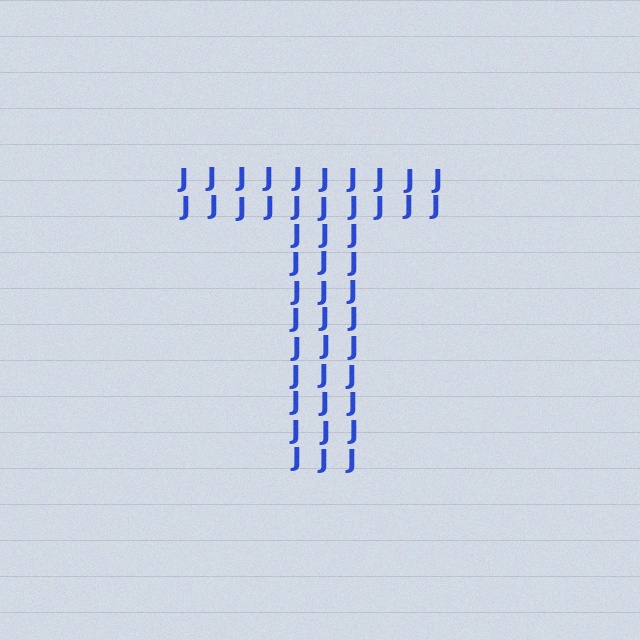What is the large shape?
The large shape is the letter T.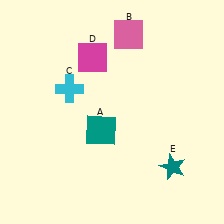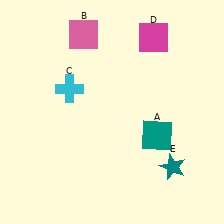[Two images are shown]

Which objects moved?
The objects that moved are: the teal square (A), the pink square (B), the magenta square (D).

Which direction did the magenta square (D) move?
The magenta square (D) moved right.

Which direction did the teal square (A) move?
The teal square (A) moved right.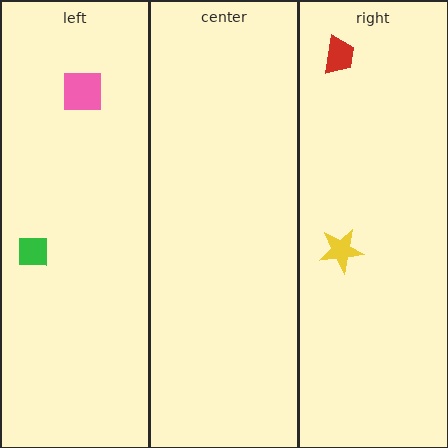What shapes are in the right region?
The red trapezoid, the yellow star.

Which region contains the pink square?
The left region.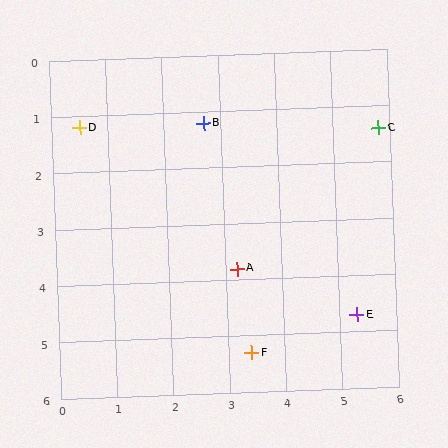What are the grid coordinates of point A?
Point A is at approximately (3.2, 3.8).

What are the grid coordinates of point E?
Point E is at approximately (5.3, 4.7).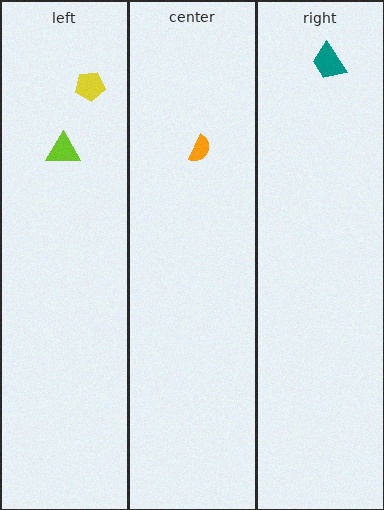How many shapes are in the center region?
1.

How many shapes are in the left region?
2.